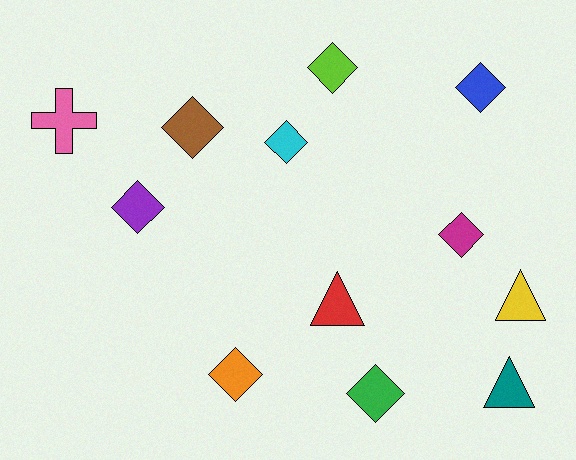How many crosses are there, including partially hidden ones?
There is 1 cross.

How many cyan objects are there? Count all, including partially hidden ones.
There is 1 cyan object.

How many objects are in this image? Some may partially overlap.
There are 12 objects.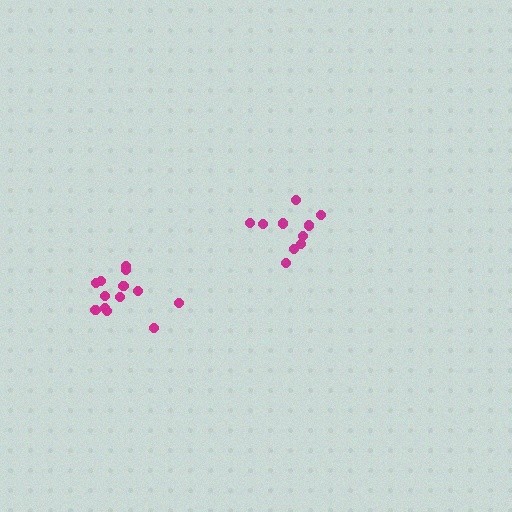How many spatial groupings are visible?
There are 2 spatial groupings.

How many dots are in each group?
Group 1: 13 dots, Group 2: 10 dots (23 total).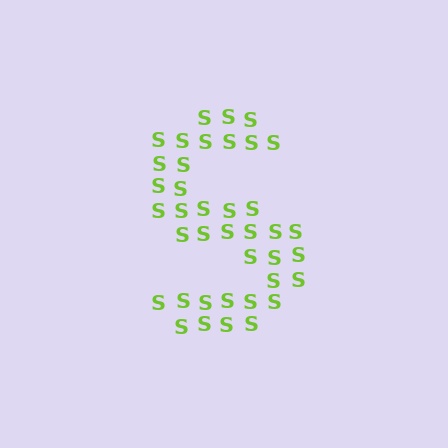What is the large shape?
The large shape is the letter S.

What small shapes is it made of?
It is made of small letter S's.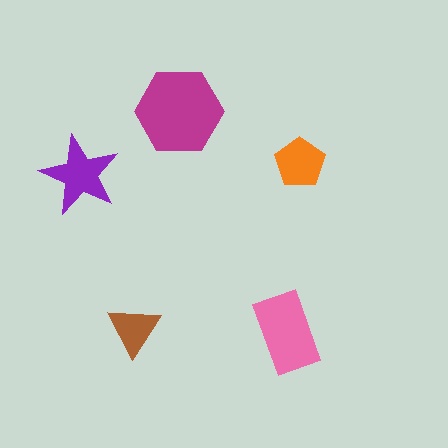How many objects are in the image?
There are 5 objects in the image.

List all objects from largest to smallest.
The magenta hexagon, the pink rectangle, the purple star, the orange pentagon, the brown triangle.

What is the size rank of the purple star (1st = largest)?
3rd.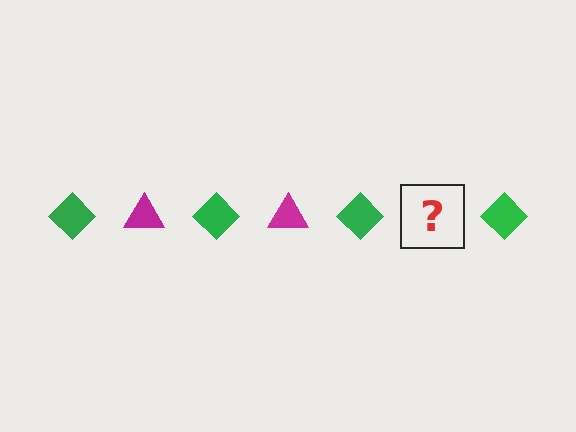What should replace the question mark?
The question mark should be replaced with a magenta triangle.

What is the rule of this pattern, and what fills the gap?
The rule is that the pattern alternates between green diamond and magenta triangle. The gap should be filled with a magenta triangle.